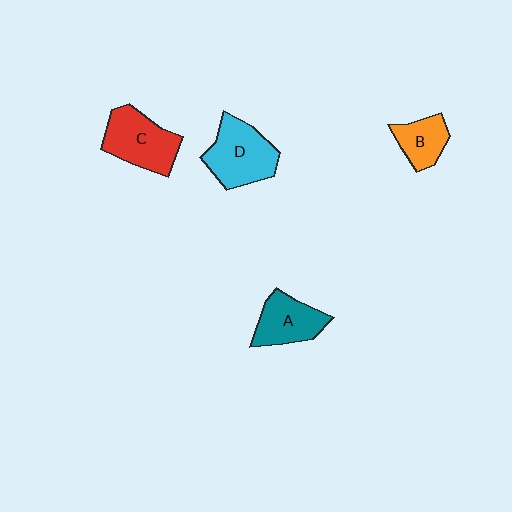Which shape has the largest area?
Shape D (cyan).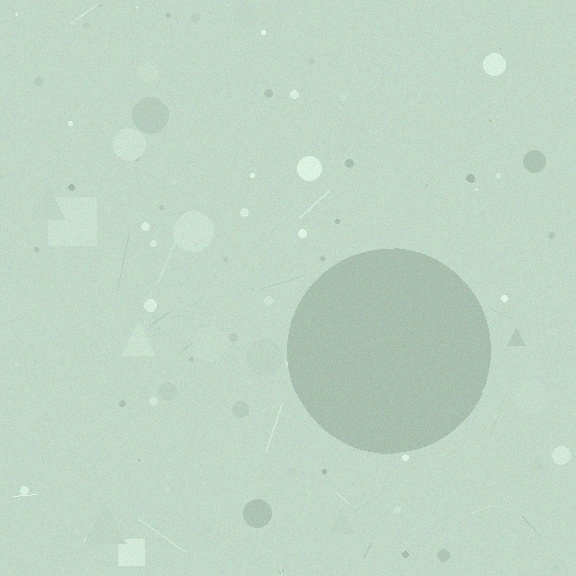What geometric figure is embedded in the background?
A circle is embedded in the background.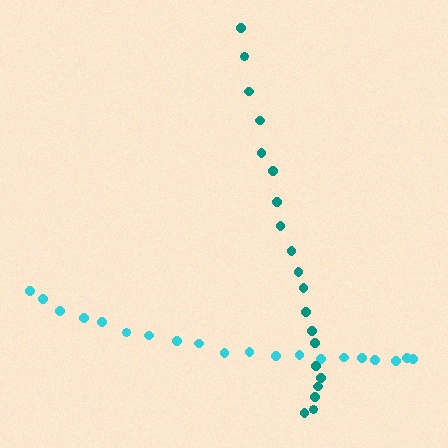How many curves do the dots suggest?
There are 2 distinct paths.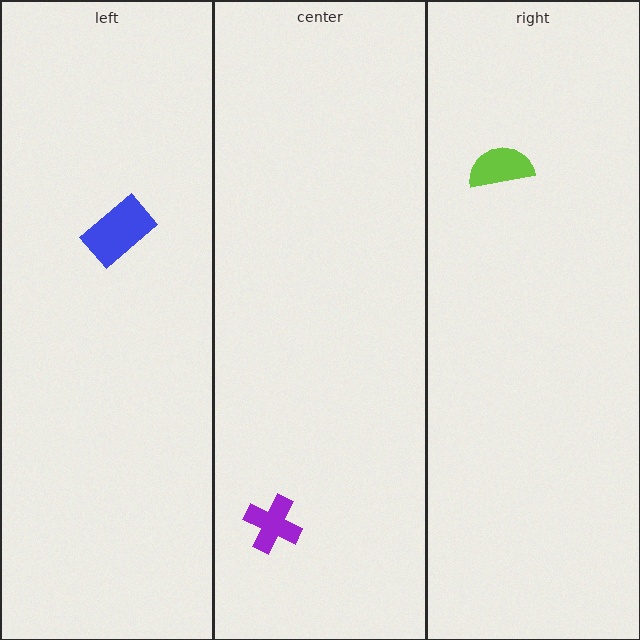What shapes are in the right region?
The lime semicircle.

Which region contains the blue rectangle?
The left region.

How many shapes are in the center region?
1.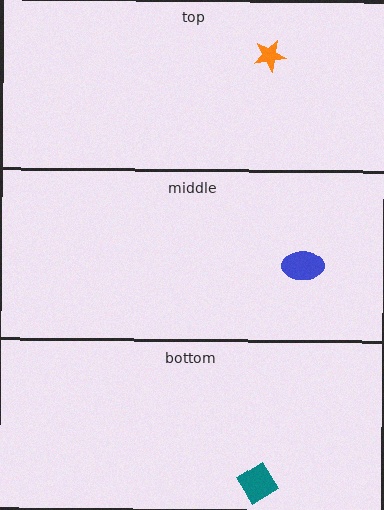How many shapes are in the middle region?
1.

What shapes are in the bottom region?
The teal diamond.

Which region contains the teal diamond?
The bottom region.